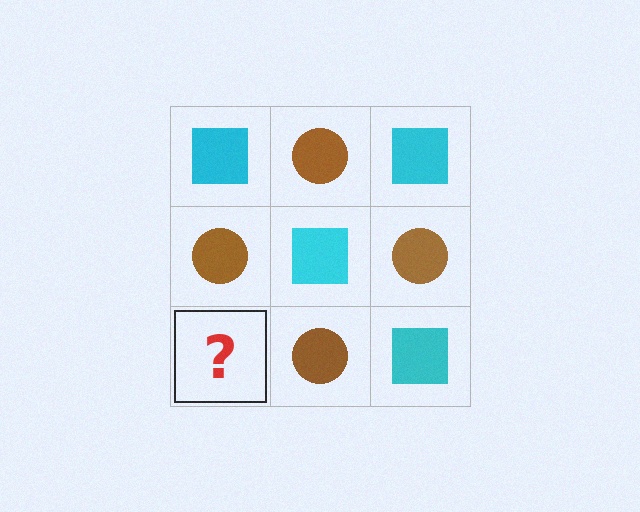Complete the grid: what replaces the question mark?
The question mark should be replaced with a cyan square.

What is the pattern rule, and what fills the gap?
The rule is that it alternates cyan square and brown circle in a checkerboard pattern. The gap should be filled with a cyan square.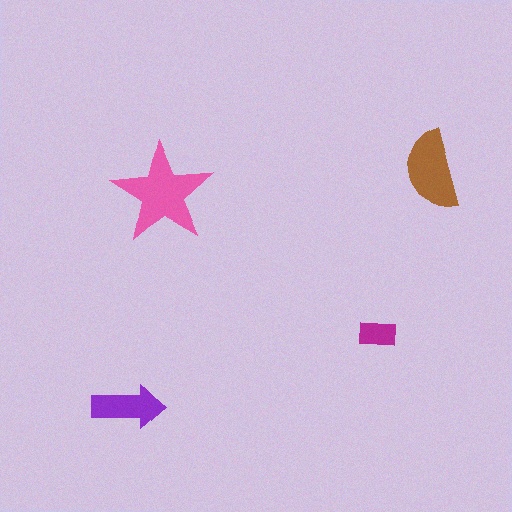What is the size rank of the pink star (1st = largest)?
1st.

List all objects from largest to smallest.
The pink star, the brown semicircle, the purple arrow, the magenta rectangle.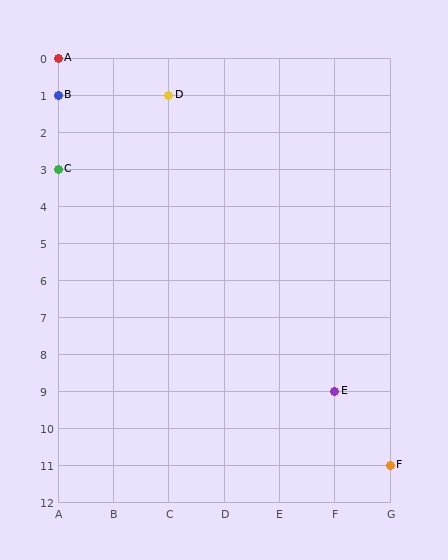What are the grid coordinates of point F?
Point F is at grid coordinates (G, 11).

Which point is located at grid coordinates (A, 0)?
Point A is at (A, 0).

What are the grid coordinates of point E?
Point E is at grid coordinates (F, 9).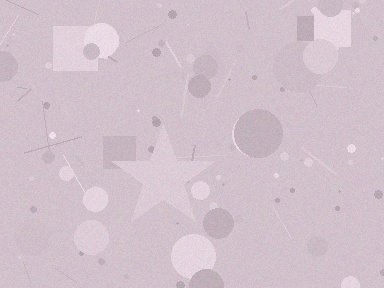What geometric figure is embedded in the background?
A star is embedded in the background.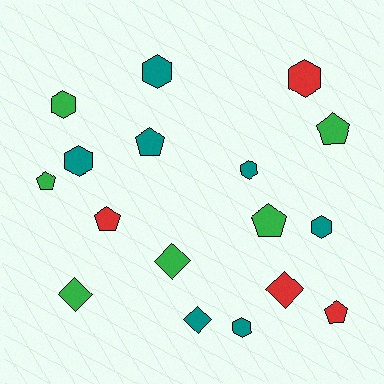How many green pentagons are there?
There are 3 green pentagons.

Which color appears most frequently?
Teal, with 7 objects.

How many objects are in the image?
There are 17 objects.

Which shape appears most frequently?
Hexagon, with 7 objects.